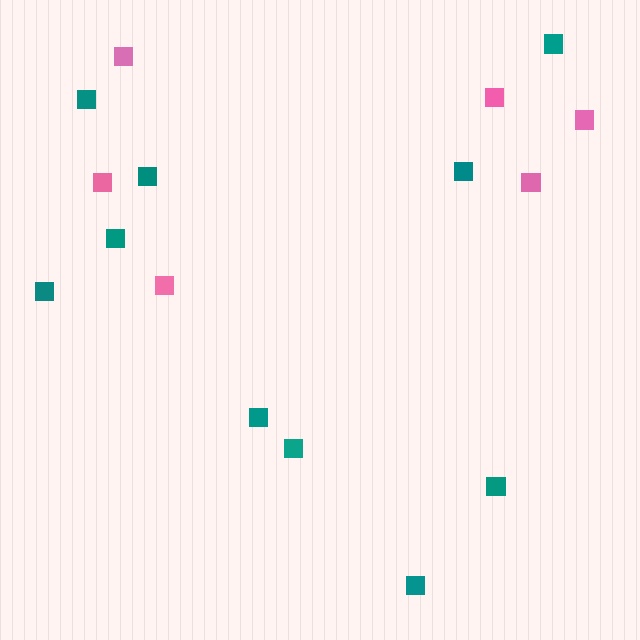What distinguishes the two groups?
There are 2 groups: one group of pink squares (6) and one group of teal squares (10).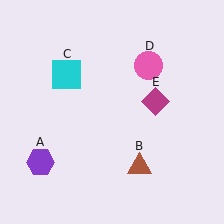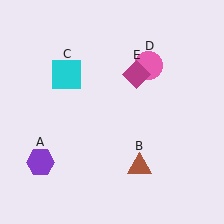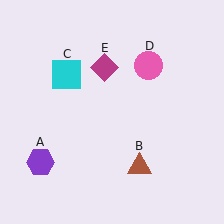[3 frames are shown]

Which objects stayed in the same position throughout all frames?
Purple hexagon (object A) and brown triangle (object B) and cyan square (object C) and pink circle (object D) remained stationary.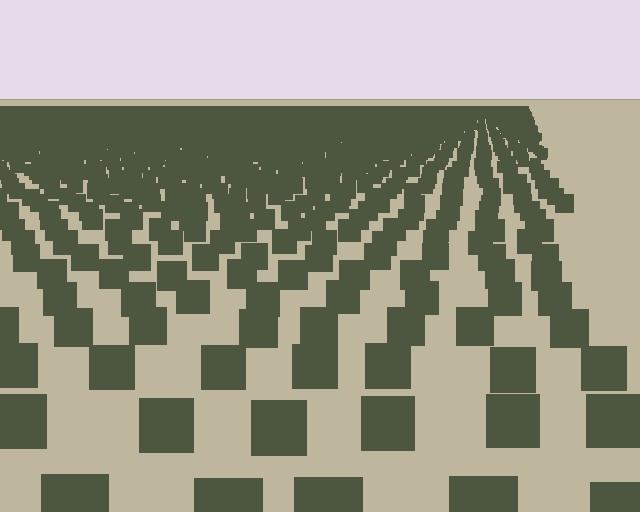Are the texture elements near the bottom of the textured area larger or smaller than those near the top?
Larger. Near the bottom, elements are closer to the viewer and appear at a bigger on-screen size.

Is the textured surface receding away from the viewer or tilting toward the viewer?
The surface is receding away from the viewer. Texture elements get smaller and denser toward the top.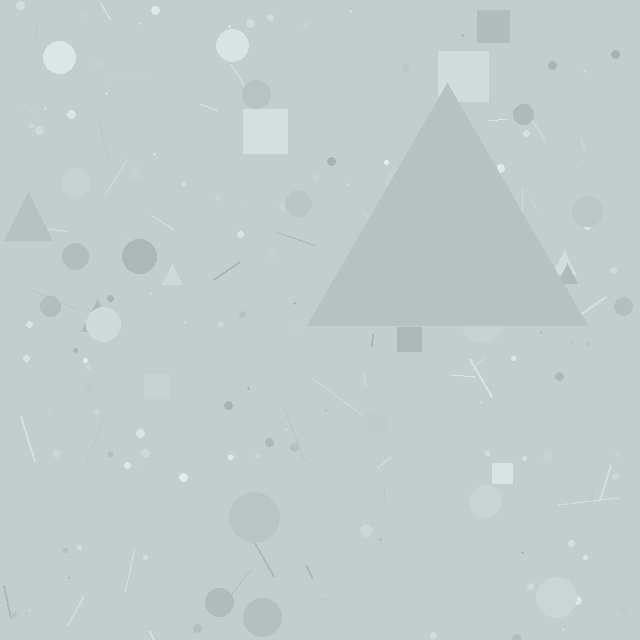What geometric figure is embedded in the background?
A triangle is embedded in the background.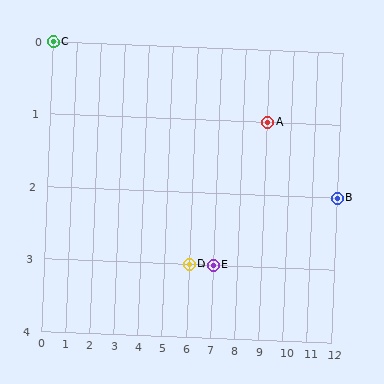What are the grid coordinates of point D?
Point D is at grid coordinates (6, 3).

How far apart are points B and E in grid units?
Points B and E are 5 columns and 1 row apart (about 5.1 grid units diagonally).